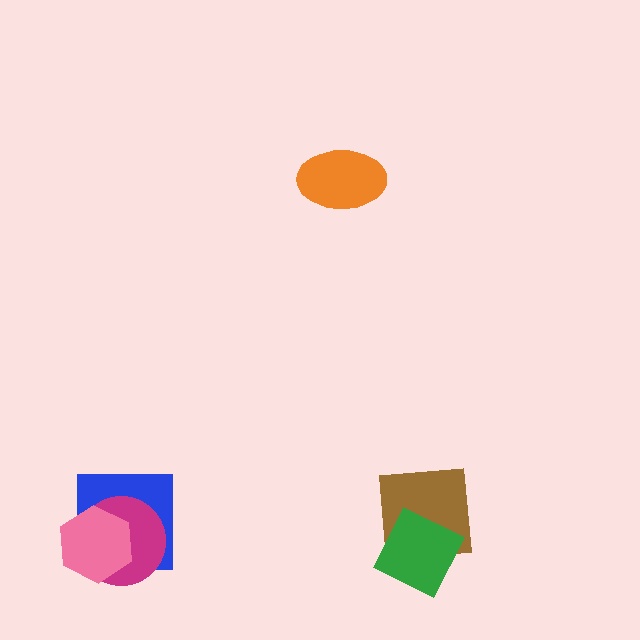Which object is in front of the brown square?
The green diamond is in front of the brown square.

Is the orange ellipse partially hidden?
No, no other shape covers it.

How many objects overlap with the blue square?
2 objects overlap with the blue square.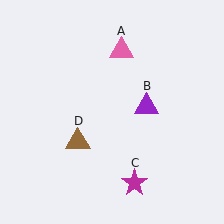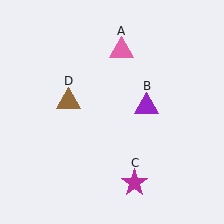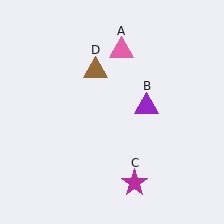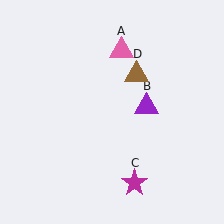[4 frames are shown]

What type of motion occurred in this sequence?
The brown triangle (object D) rotated clockwise around the center of the scene.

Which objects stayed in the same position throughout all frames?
Pink triangle (object A) and purple triangle (object B) and magenta star (object C) remained stationary.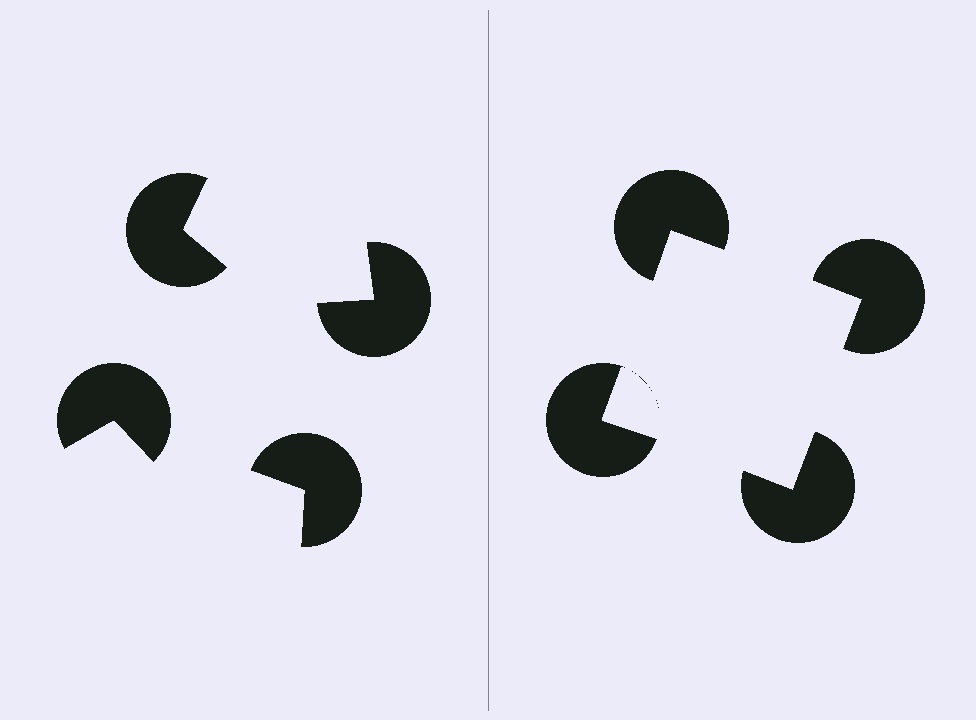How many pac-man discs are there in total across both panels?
8 — 4 on each side.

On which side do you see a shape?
An illusory square appears on the right side. On the left side the wedge cuts are rotated, so no coherent shape forms.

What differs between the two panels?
The pac-man discs are positioned identically on both sides; only the wedge orientations differ. On the right they align to a square; on the left they are misaligned.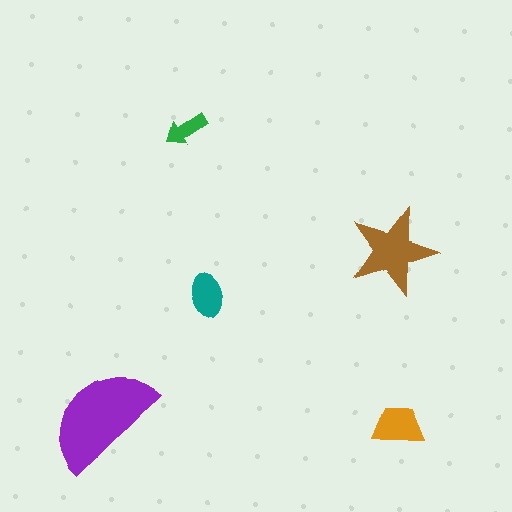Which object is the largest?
The purple semicircle.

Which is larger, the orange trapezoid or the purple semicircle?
The purple semicircle.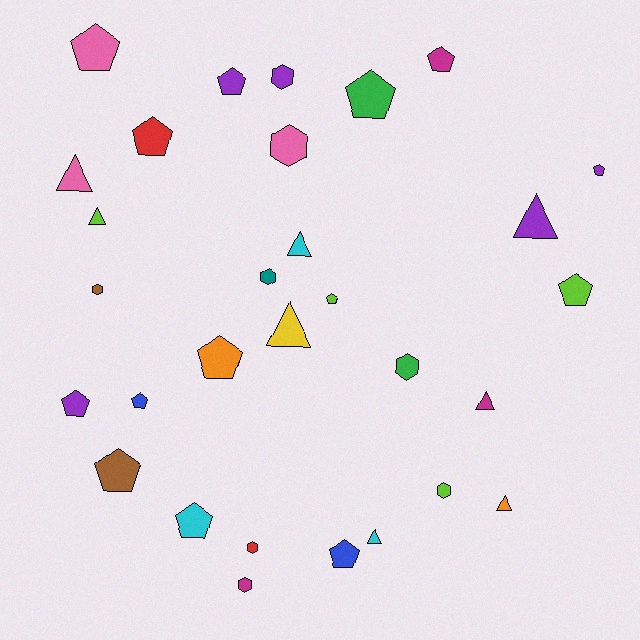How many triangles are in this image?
There are 8 triangles.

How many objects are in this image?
There are 30 objects.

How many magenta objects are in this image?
There are 3 magenta objects.